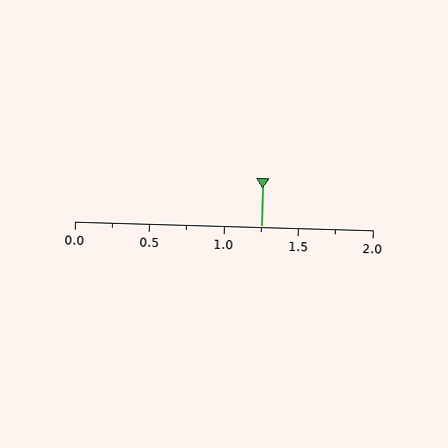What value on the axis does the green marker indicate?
The marker indicates approximately 1.25.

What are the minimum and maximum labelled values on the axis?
The axis runs from 0.0 to 2.0.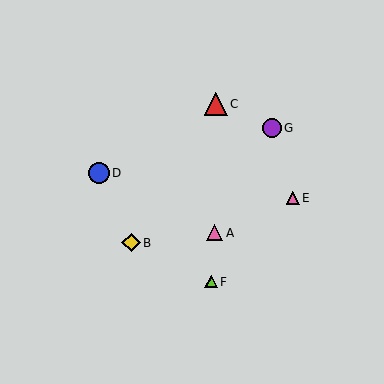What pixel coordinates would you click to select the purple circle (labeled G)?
Click at (272, 128) to select the purple circle G.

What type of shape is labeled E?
Shape E is a pink triangle.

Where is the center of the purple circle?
The center of the purple circle is at (272, 128).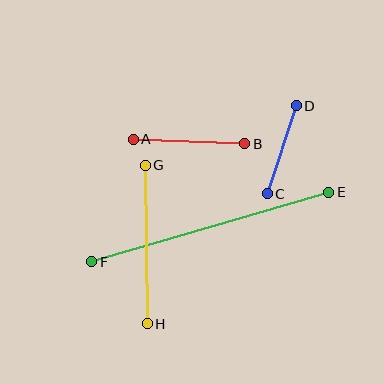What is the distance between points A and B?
The distance is approximately 112 pixels.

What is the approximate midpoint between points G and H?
The midpoint is at approximately (146, 245) pixels.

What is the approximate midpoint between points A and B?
The midpoint is at approximately (189, 141) pixels.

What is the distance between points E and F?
The distance is approximately 247 pixels.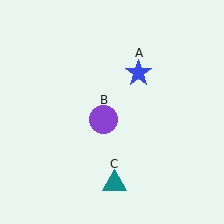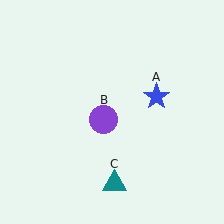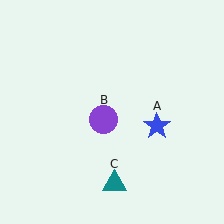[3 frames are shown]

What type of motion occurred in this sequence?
The blue star (object A) rotated clockwise around the center of the scene.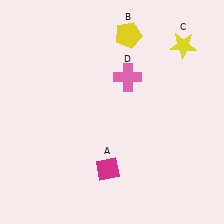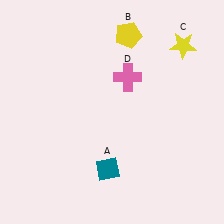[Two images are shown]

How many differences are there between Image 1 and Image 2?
There is 1 difference between the two images.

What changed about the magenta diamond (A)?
In Image 1, A is magenta. In Image 2, it changed to teal.